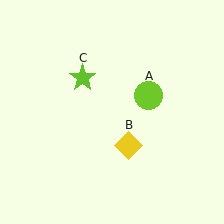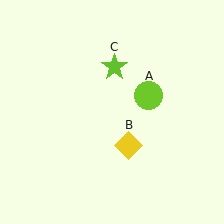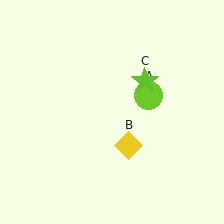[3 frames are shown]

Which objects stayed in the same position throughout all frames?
Lime circle (object A) and yellow diamond (object B) remained stationary.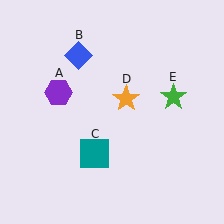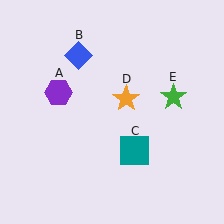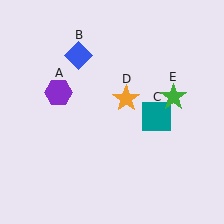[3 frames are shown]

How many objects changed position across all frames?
1 object changed position: teal square (object C).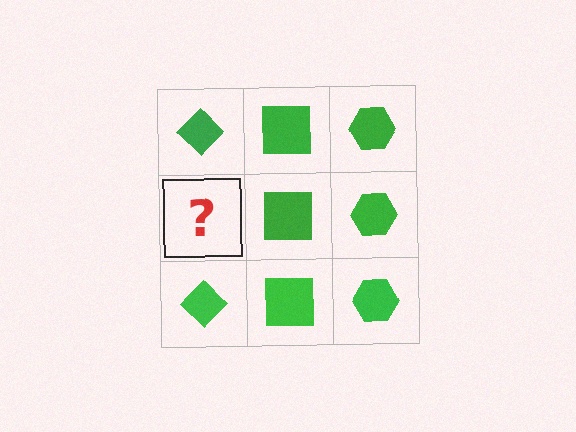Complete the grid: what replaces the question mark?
The question mark should be replaced with a green diamond.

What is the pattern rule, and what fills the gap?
The rule is that each column has a consistent shape. The gap should be filled with a green diamond.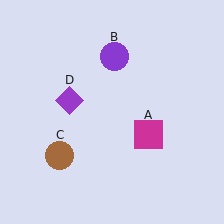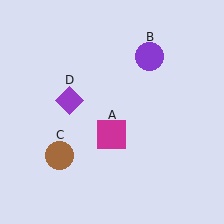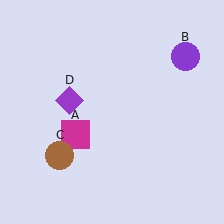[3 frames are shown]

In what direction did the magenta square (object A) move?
The magenta square (object A) moved left.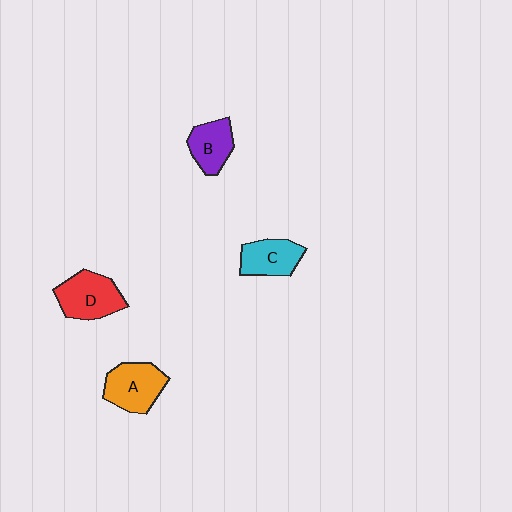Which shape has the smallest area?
Shape B (purple).